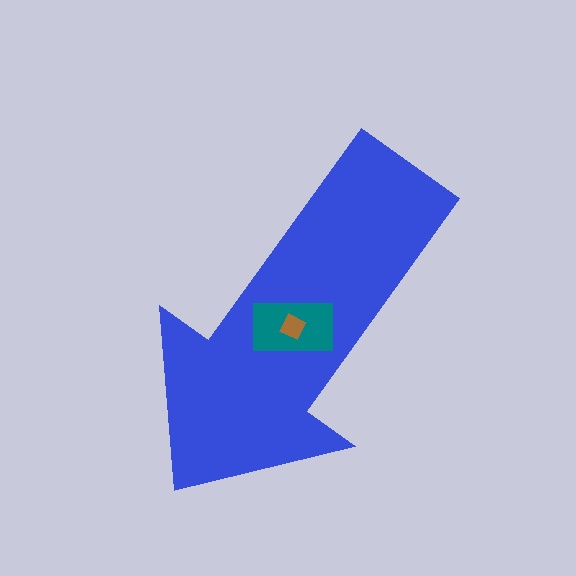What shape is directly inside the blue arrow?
The teal rectangle.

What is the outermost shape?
The blue arrow.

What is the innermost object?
The brown square.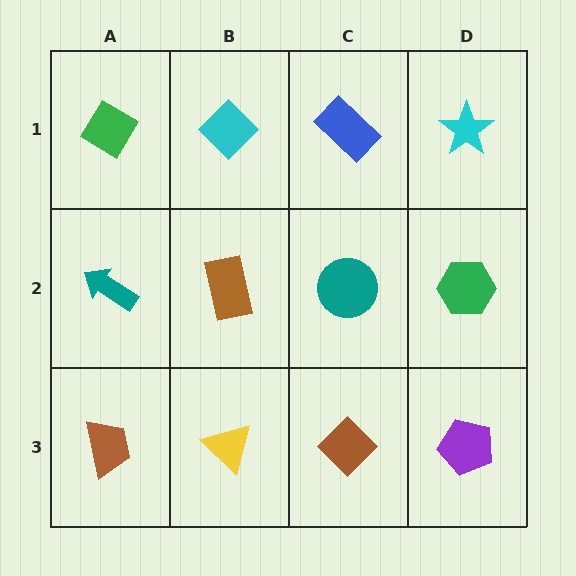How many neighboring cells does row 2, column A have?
3.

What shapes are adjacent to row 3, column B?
A brown rectangle (row 2, column B), a brown trapezoid (row 3, column A), a brown diamond (row 3, column C).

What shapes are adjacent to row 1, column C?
A teal circle (row 2, column C), a cyan diamond (row 1, column B), a cyan star (row 1, column D).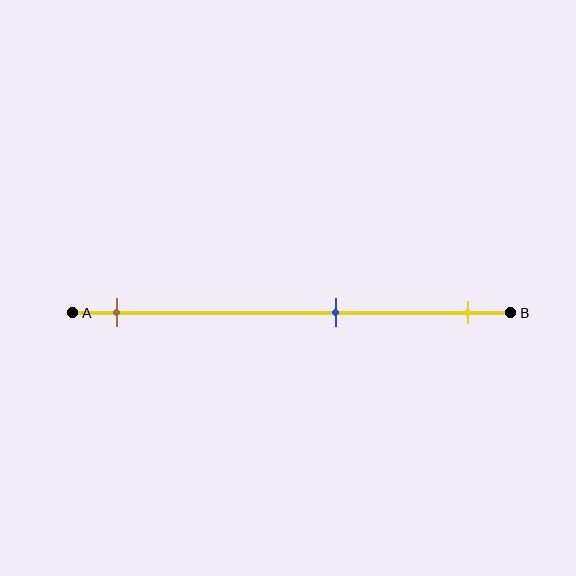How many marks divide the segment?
There are 3 marks dividing the segment.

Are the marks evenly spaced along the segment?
No, the marks are not evenly spaced.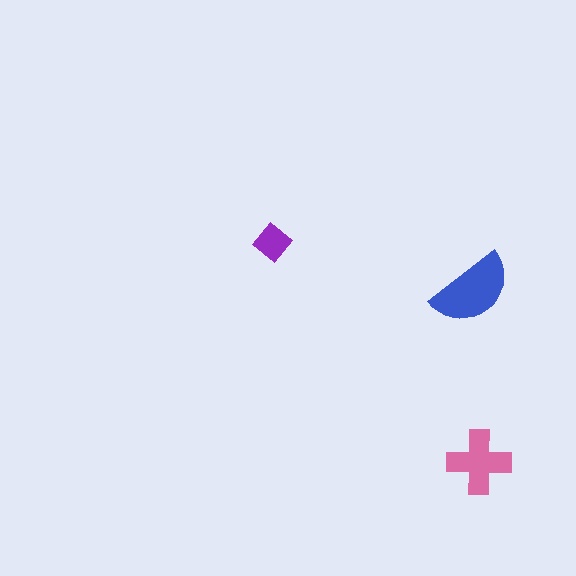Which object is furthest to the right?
The pink cross is rightmost.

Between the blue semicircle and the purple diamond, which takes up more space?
The blue semicircle.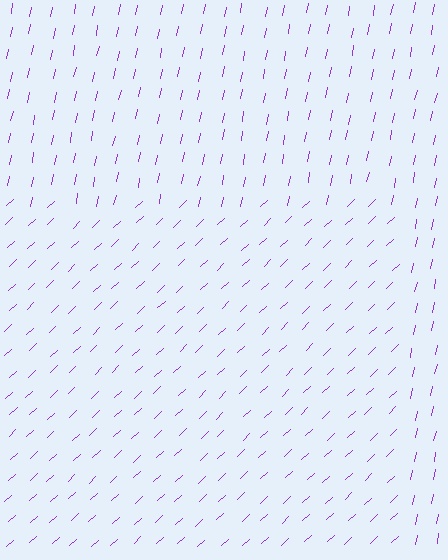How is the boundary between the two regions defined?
The boundary is defined purely by a change in line orientation (approximately 35 degrees difference). All lines are the same color and thickness.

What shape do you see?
I see a rectangle.